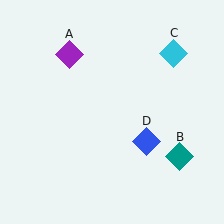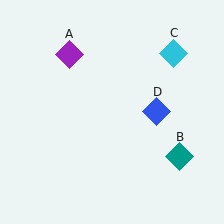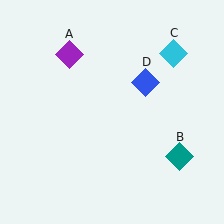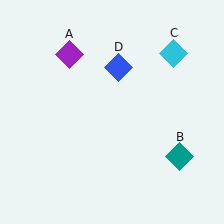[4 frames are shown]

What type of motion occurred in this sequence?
The blue diamond (object D) rotated counterclockwise around the center of the scene.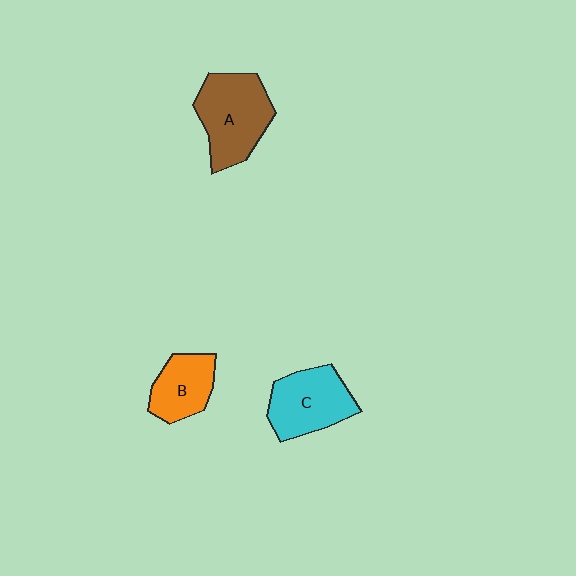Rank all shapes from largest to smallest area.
From largest to smallest: A (brown), C (cyan), B (orange).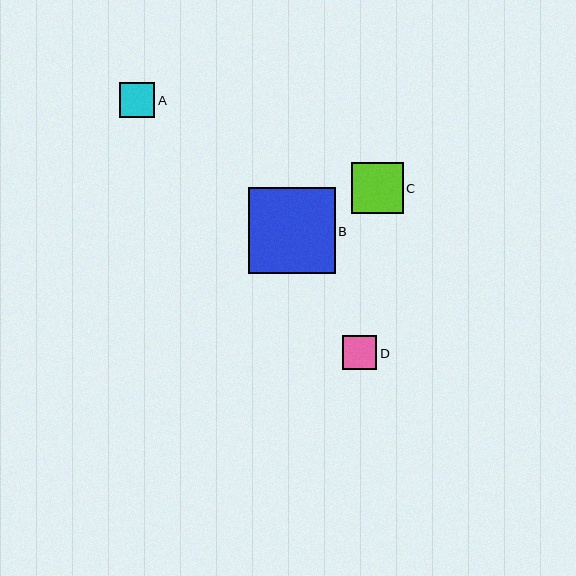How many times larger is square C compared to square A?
Square C is approximately 1.5 times the size of square A.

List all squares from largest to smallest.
From largest to smallest: B, C, A, D.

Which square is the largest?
Square B is the largest with a size of approximately 86 pixels.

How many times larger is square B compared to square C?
Square B is approximately 1.7 times the size of square C.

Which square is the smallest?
Square D is the smallest with a size of approximately 34 pixels.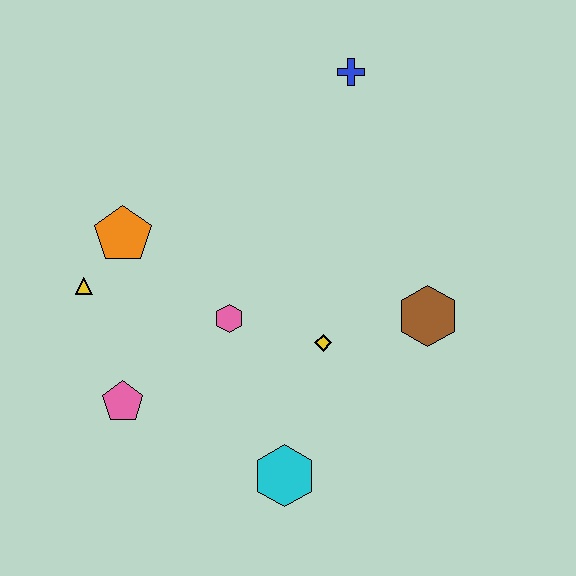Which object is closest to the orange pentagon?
The yellow triangle is closest to the orange pentagon.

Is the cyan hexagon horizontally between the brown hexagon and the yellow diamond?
No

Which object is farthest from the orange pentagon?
The brown hexagon is farthest from the orange pentagon.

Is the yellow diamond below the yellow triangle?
Yes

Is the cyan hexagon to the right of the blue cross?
No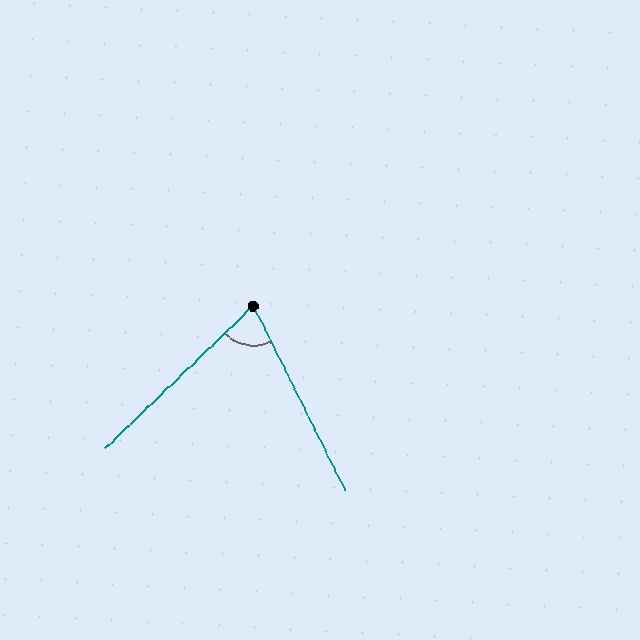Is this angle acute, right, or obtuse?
It is acute.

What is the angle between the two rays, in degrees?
Approximately 72 degrees.